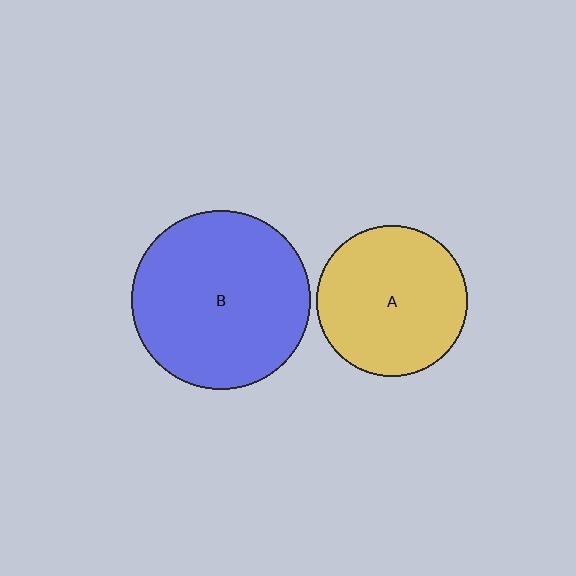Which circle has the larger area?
Circle B (blue).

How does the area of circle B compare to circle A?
Approximately 1.4 times.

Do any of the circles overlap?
No, none of the circles overlap.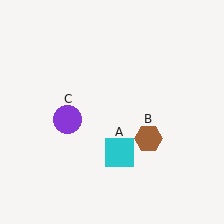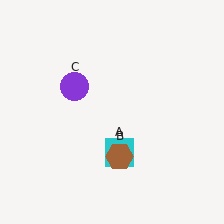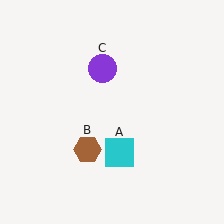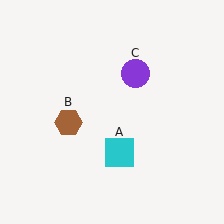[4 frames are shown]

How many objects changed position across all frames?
2 objects changed position: brown hexagon (object B), purple circle (object C).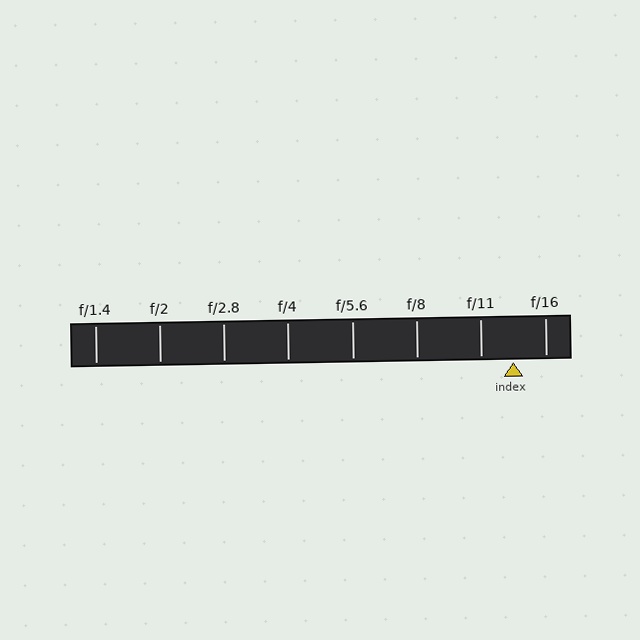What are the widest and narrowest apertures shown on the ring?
The widest aperture shown is f/1.4 and the narrowest is f/16.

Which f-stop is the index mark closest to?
The index mark is closest to f/11.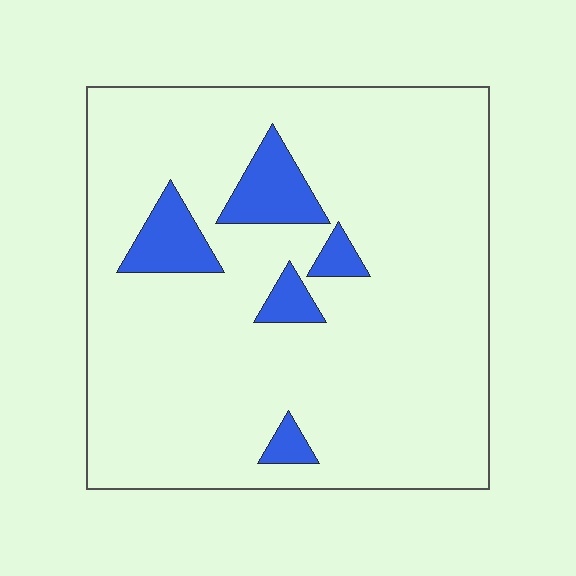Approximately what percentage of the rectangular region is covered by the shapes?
Approximately 10%.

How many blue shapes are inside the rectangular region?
5.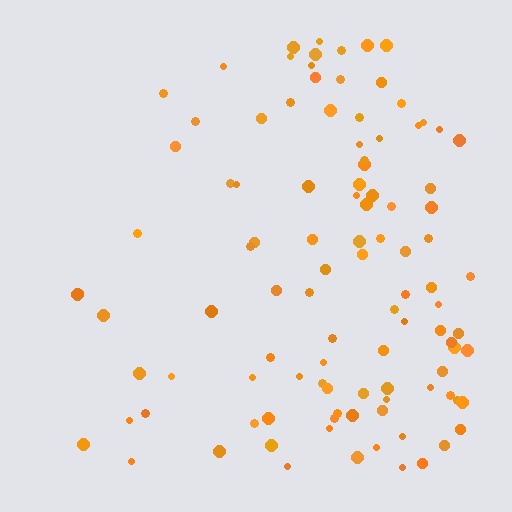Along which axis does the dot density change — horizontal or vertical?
Horizontal.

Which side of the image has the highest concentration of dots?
The right.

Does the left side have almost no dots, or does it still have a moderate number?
Still a moderate number, just noticeably fewer than the right.